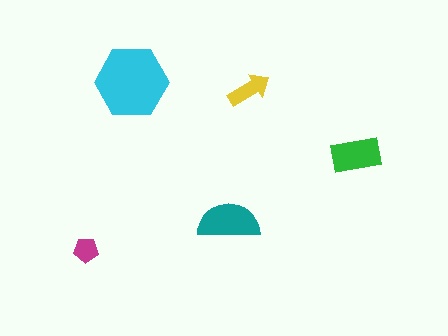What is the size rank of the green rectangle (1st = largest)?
3rd.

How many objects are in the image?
There are 5 objects in the image.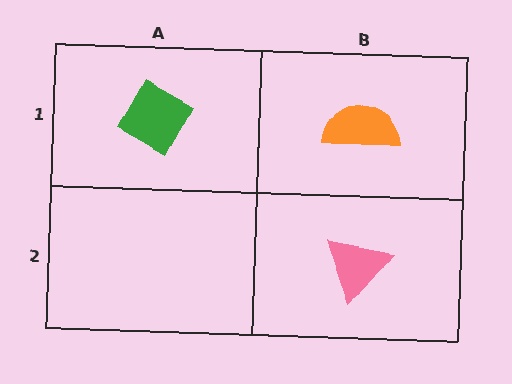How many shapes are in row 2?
1 shape.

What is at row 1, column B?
An orange semicircle.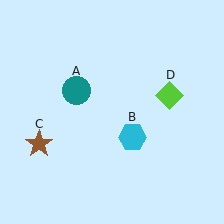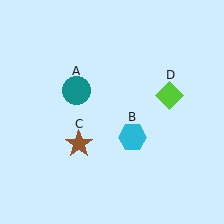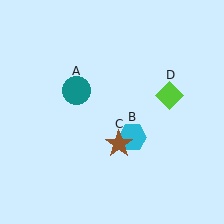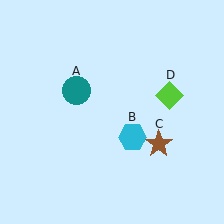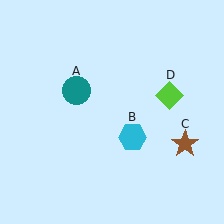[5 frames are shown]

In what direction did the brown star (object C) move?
The brown star (object C) moved right.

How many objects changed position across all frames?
1 object changed position: brown star (object C).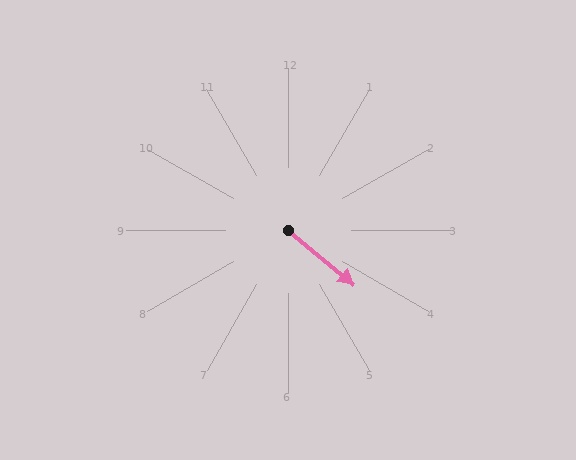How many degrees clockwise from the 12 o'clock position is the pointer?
Approximately 130 degrees.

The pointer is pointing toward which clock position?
Roughly 4 o'clock.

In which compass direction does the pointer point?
Southeast.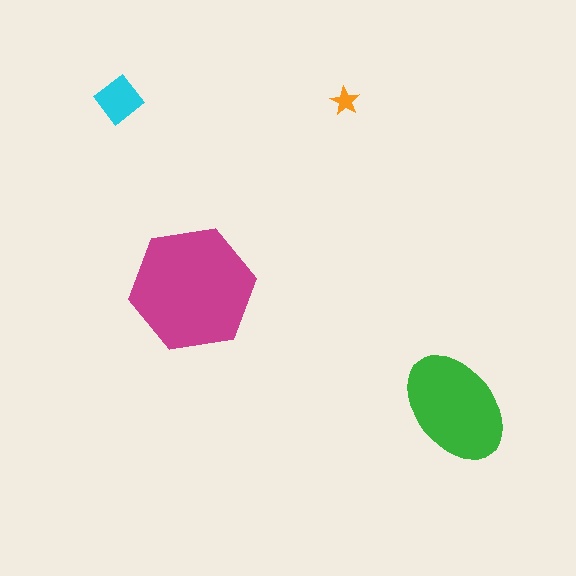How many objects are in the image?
There are 4 objects in the image.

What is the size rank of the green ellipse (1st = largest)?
2nd.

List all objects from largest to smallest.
The magenta hexagon, the green ellipse, the cyan diamond, the orange star.